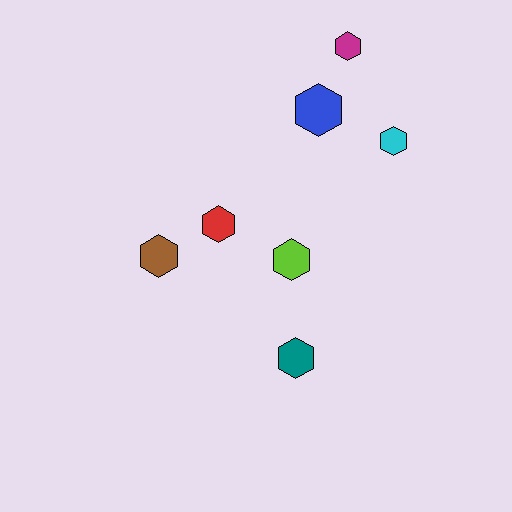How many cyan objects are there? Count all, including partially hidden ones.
There is 1 cyan object.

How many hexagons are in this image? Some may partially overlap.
There are 7 hexagons.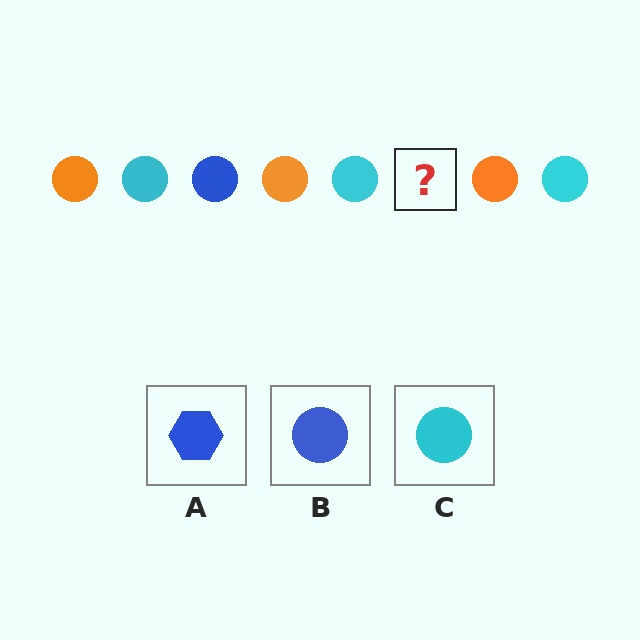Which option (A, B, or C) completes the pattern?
B.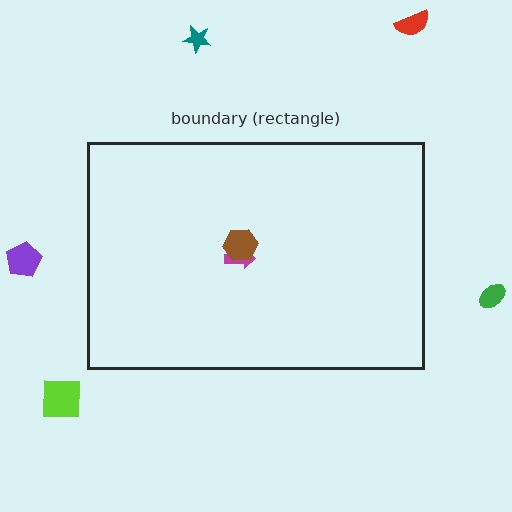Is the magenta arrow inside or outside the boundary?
Inside.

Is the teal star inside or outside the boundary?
Outside.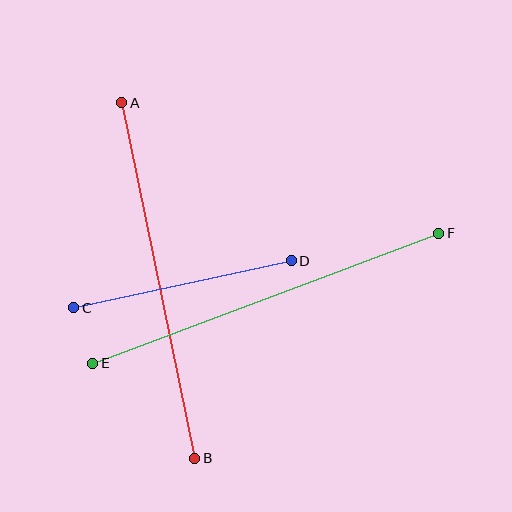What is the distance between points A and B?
The distance is approximately 363 pixels.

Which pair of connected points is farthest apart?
Points E and F are farthest apart.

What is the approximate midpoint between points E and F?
The midpoint is at approximately (266, 298) pixels.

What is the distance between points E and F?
The distance is approximately 370 pixels.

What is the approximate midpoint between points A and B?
The midpoint is at approximately (158, 281) pixels.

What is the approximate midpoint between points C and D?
The midpoint is at approximately (182, 284) pixels.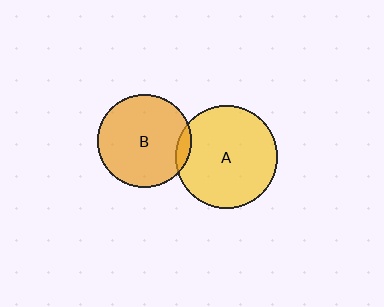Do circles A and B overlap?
Yes.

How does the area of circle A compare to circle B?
Approximately 1.2 times.